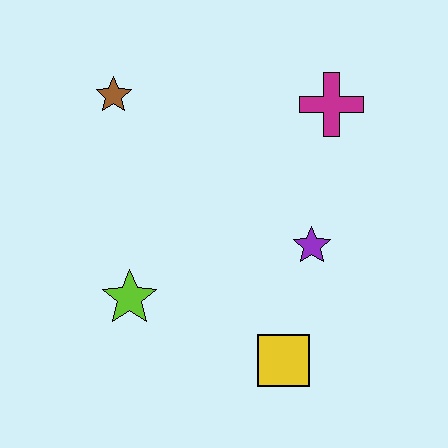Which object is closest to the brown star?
The lime star is closest to the brown star.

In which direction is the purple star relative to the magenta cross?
The purple star is below the magenta cross.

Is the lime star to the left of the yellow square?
Yes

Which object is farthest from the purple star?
The brown star is farthest from the purple star.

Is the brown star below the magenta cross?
No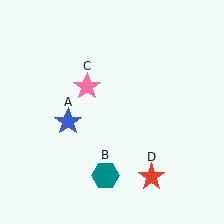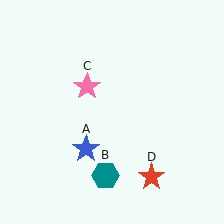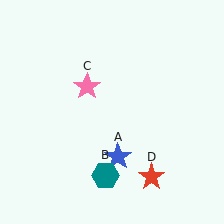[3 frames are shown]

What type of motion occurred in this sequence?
The blue star (object A) rotated counterclockwise around the center of the scene.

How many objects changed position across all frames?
1 object changed position: blue star (object A).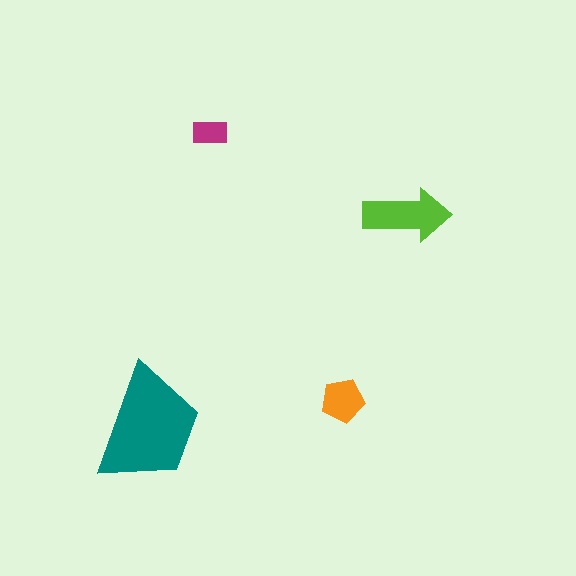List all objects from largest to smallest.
The teal trapezoid, the lime arrow, the orange pentagon, the magenta rectangle.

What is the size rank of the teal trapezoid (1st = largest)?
1st.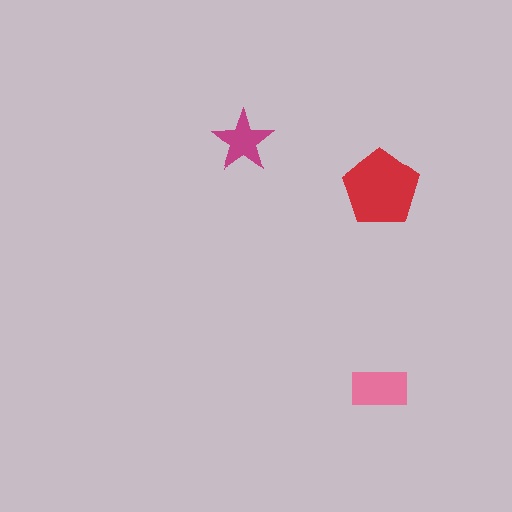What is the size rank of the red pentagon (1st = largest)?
1st.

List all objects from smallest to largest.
The magenta star, the pink rectangle, the red pentagon.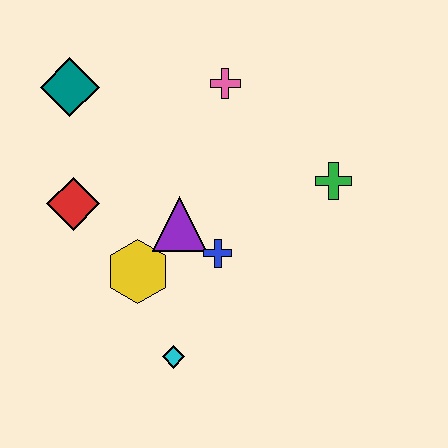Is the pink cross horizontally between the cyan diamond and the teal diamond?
No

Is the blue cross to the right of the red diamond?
Yes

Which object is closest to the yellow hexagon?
The purple triangle is closest to the yellow hexagon.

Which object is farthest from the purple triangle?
The teal diamond is farthest from the purple triangle.